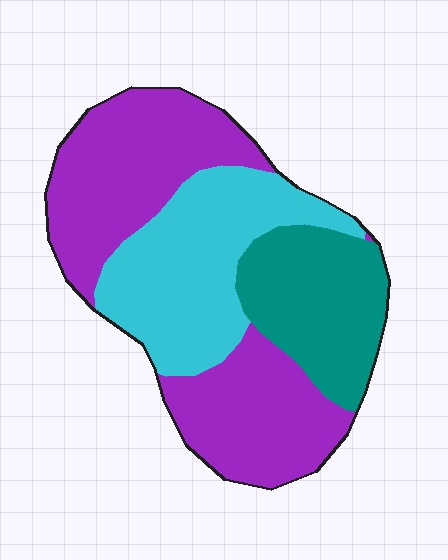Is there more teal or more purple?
Purple.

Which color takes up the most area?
Purple, at roughly 50%.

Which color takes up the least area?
Teal, at roughly 20%.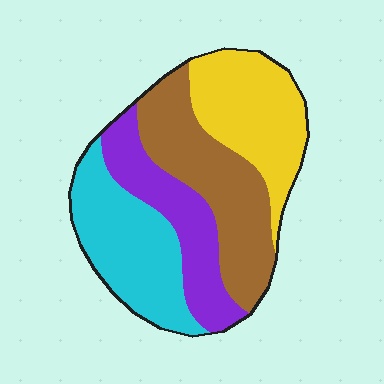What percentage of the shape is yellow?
Yellow takes up about one quarter (1/4) of the shape.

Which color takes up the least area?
Purple, at roughly 20%.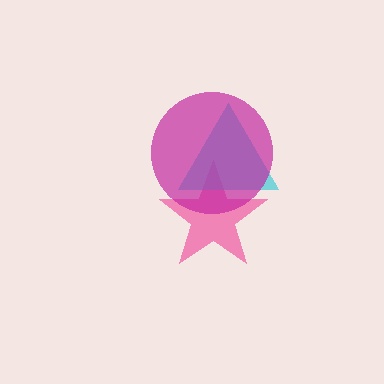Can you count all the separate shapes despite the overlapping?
Yes, there are 3 separate shapes.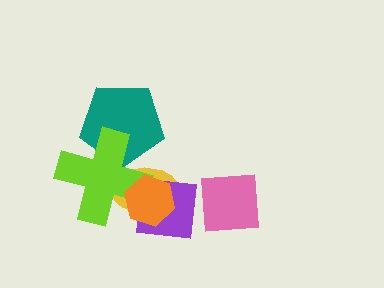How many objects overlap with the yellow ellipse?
4 objects overlap with the yellow ellipse.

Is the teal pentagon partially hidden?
Yes, it is partially covered by another shape.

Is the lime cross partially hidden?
Yes, it is partially covered by another shape.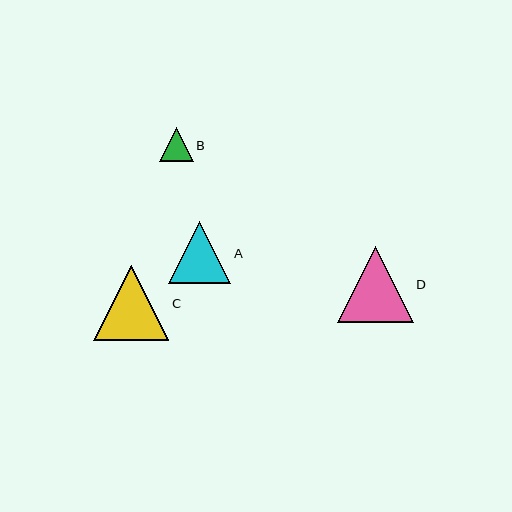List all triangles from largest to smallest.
From largest to smallest: D, C, A, B.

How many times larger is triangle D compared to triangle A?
Triangle D is approximately 1.2 times the size of triangle A.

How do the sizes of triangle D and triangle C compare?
Triangle D and triangle C are approximately the same size.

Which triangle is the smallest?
Triangle B is the smallest with a size of approximately 34 pixels.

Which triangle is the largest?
Triangle D is the largest with a size of approximately 76 pixels.